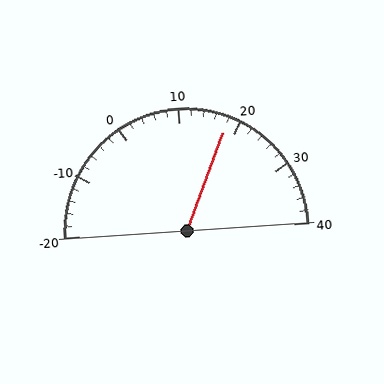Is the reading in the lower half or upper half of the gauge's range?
The reading is in the upper half of the range (-20 to 40).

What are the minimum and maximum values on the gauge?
The gauge ranges from -20 to 40.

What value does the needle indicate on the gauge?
The needle indicates approximately 18.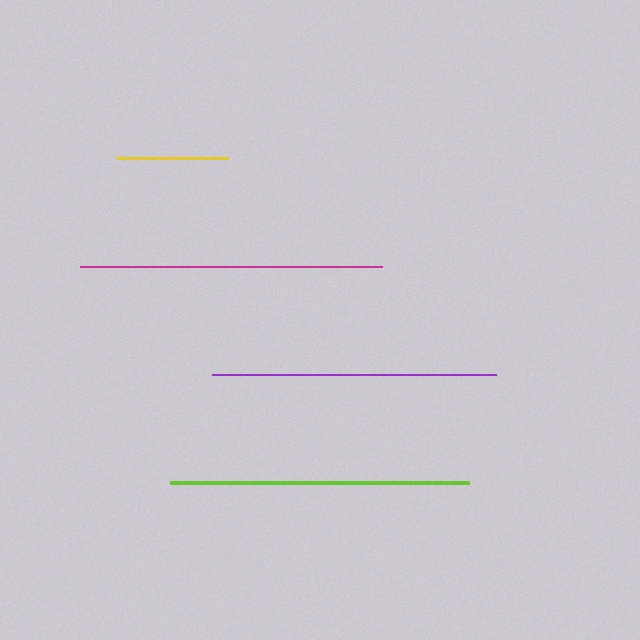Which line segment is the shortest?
The yellow line is the shortest at approximately 111 pixels.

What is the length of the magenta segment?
The magenta segment is approximately 302 pixels long.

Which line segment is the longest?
The magenta line is the longest at approximately 302 pixels.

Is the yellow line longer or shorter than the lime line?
The lime line is longer than the yellow line.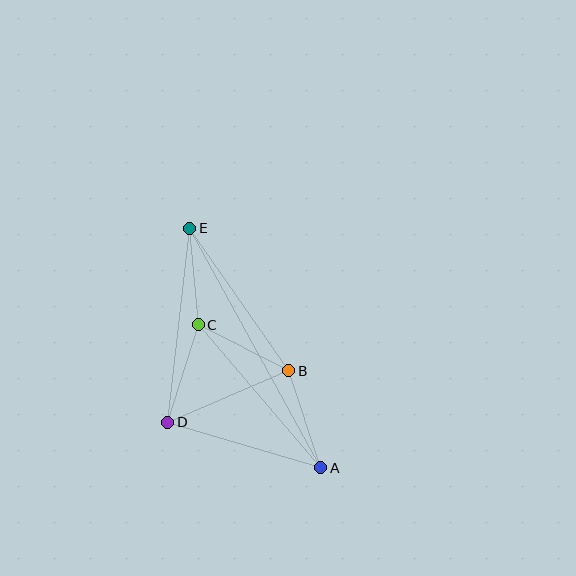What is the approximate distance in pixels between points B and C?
The distance between B and C is approximately 101 pixels.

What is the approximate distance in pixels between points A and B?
The distance between A and B is approximately 102 pixels.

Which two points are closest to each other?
Points C and E are closest to each other.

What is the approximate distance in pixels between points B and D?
The distance between B and D is approximately 131 pixels.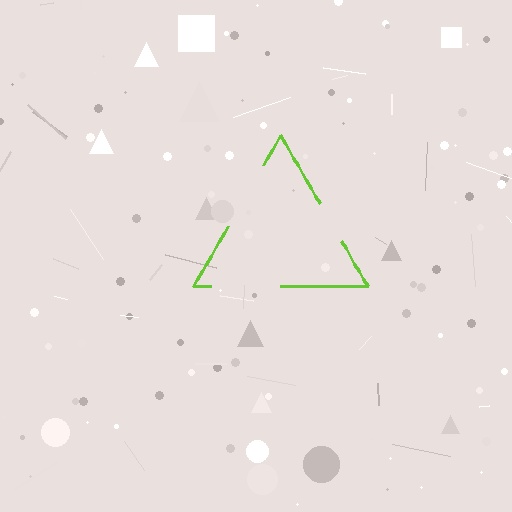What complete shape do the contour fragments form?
The contour fragments form a triangle.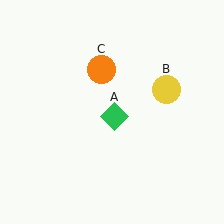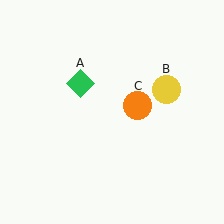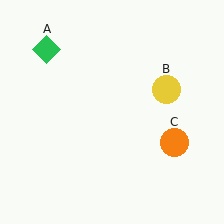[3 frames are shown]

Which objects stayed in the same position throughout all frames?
Yellow circle (object B) remained stationary.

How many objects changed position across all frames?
2 objects changed position: green diamond (object A), orange circle (object C).